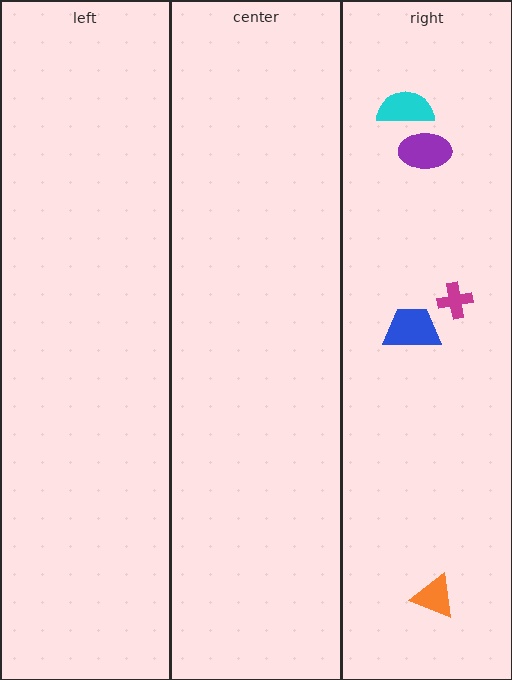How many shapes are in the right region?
5.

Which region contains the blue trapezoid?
The right region.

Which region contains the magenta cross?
The right region.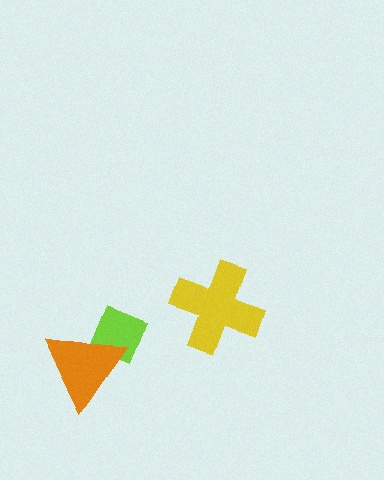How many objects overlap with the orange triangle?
1 object overlaps with the orange triangle.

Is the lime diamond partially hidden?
Yes, it is partially covered by another shape.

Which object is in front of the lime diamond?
The orange triangle is in front of the lime diamond.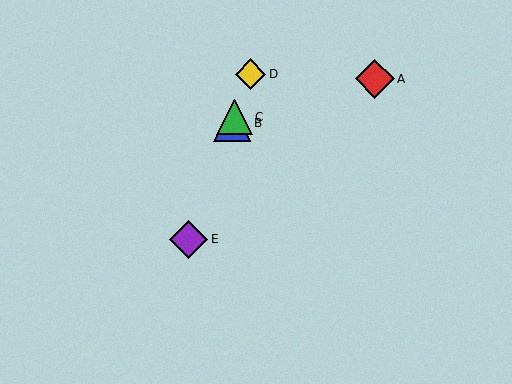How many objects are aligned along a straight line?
4 objects (B, C, D, E) are aligned along a straight line.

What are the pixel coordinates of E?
Object E is at (189, 239).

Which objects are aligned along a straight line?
Objects B, C, D, E are aligned along a straight line.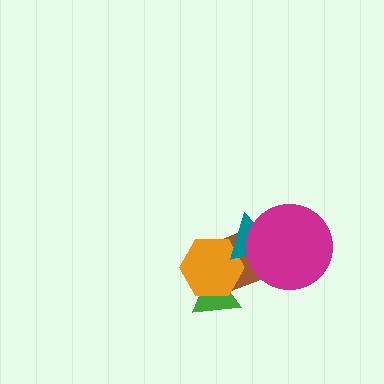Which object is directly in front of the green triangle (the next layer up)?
The brown square is directly in front of the green triangle.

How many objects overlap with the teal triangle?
3 objects overlap with the teal triangle.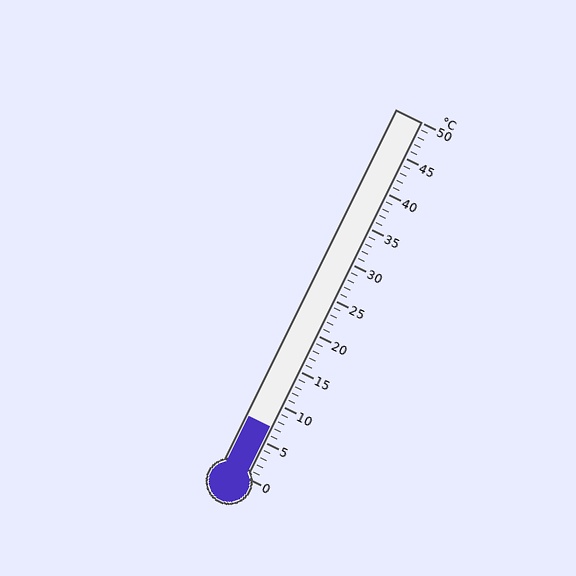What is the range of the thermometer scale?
The thermometer scale ranges from 0°C to 50°C.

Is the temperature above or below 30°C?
The temperature is below 30°C.